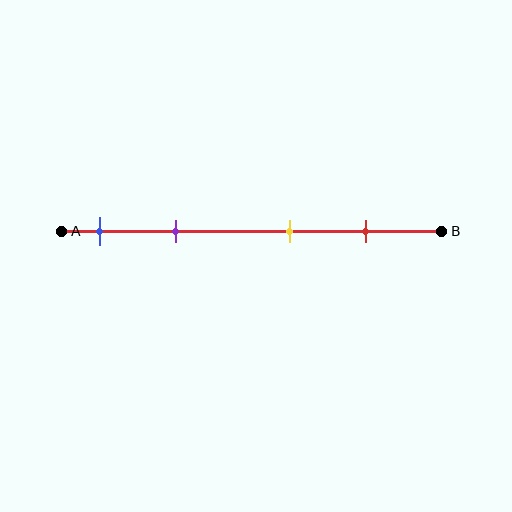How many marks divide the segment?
There are 4 marks dividing the segment.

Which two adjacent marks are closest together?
The blue and purple marks are the closest adjacent pair.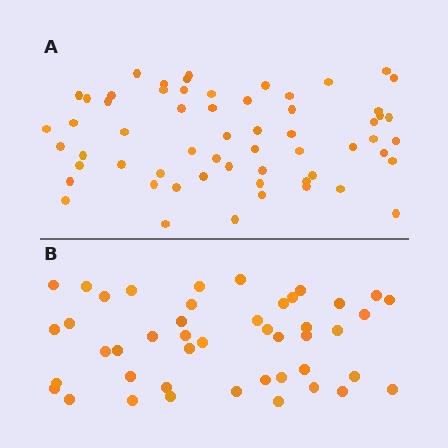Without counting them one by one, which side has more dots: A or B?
Region A (the top region) has more dots.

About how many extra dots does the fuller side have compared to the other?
Region A has approximately 15 more dots than region B.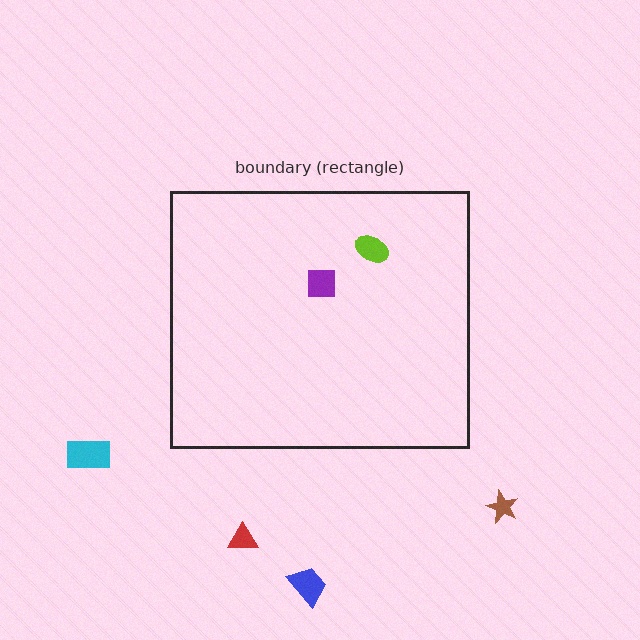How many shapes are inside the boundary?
2 inside, 4 outside.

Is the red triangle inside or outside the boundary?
Outside.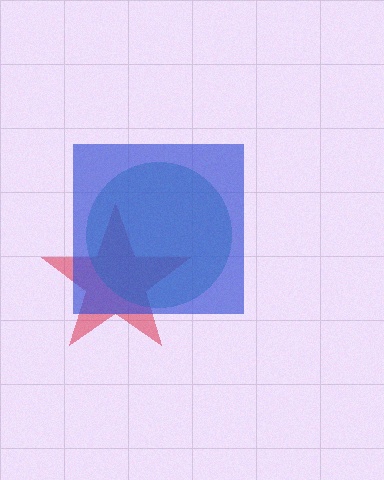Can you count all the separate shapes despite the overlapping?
Yes, there are 3 separate shapes.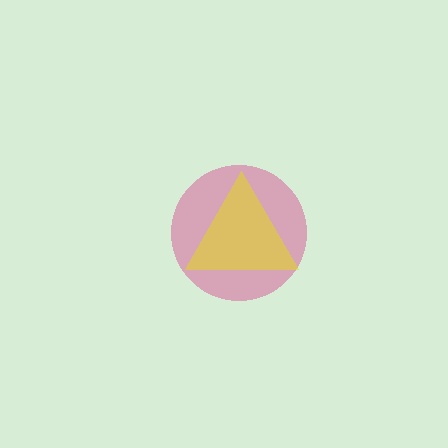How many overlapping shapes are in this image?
There are 2 overlapping shapes in the image.